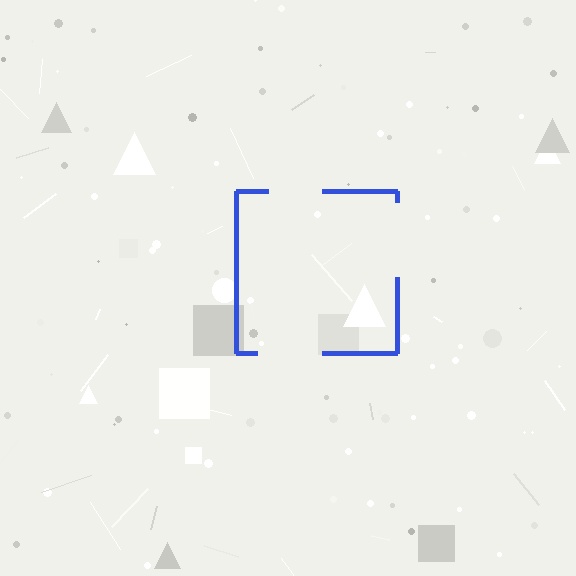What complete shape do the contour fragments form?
The contour fragments form a square.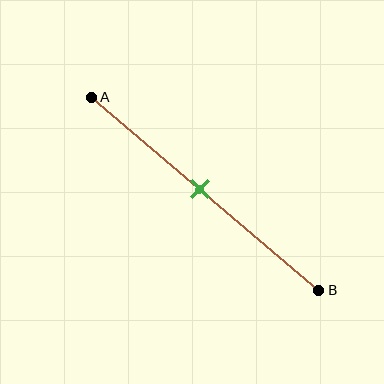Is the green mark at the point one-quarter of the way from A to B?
No, the mark is at about 50% from A, not at the 25% one-quarter point.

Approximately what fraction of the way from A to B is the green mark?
The green mark is approximately 50% of the way from A to B.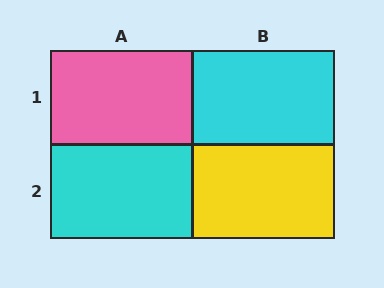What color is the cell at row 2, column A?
Cyan.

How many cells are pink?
1 cell is pink.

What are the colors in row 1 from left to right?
Pink, cyan.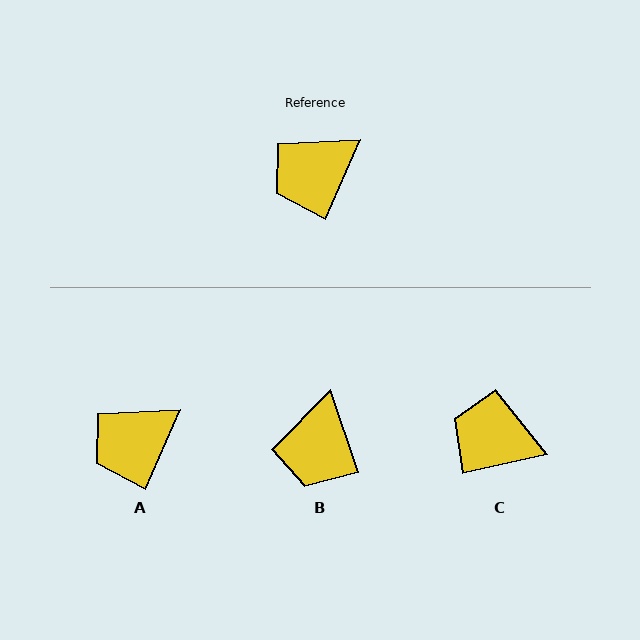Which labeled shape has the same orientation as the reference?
A.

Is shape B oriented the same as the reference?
No, it is off by about 43 degrees.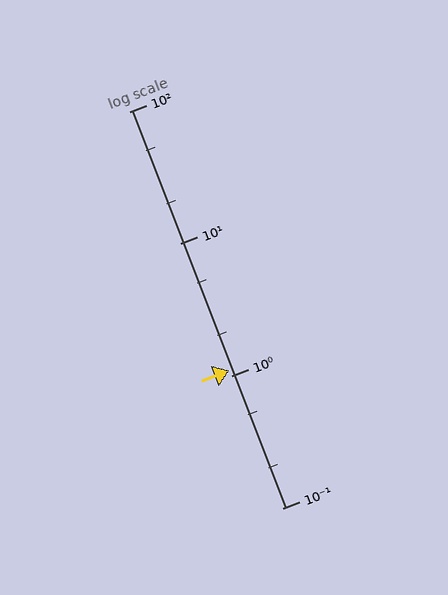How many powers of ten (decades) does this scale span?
The scale spans 3 decades, from 0.1 to 100.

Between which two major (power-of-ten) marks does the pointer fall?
The pointer is between 1 and 10.